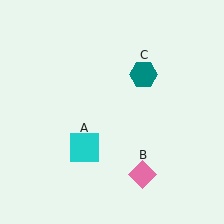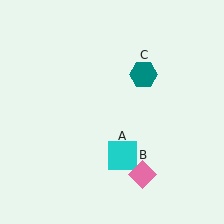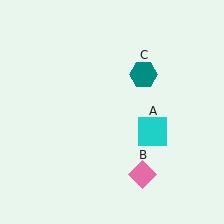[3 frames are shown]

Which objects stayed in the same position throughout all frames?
Pink diamond (object B) and teal hexagon (object C) remained stationary.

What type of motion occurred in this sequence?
The cyan square (object A) rotated counterclockwise around the center of the scene.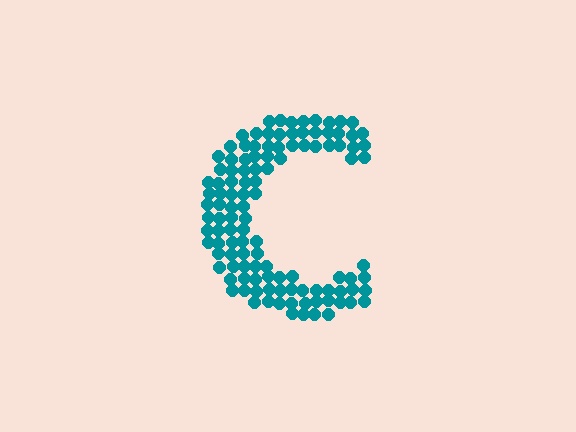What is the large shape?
The large shape is the letter C.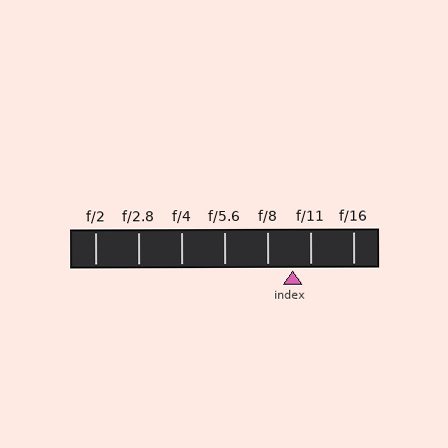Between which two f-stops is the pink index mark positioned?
The index mark is between f/8 and f/11.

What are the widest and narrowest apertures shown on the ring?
The widest aperture shown is f/2 and the narrowest is f/16.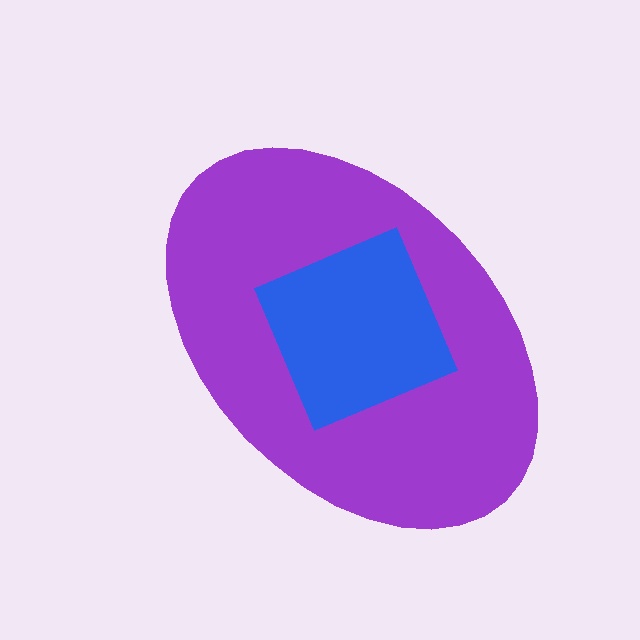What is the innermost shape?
The blue diamond.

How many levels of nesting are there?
2.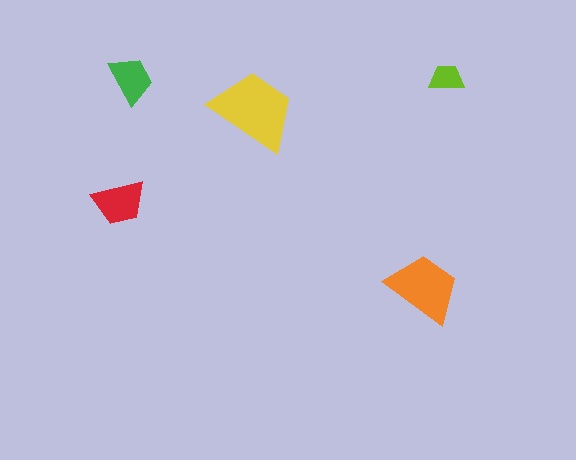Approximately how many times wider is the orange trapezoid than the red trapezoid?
About 1.5 times wider.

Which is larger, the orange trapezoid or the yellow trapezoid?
The yellow one.